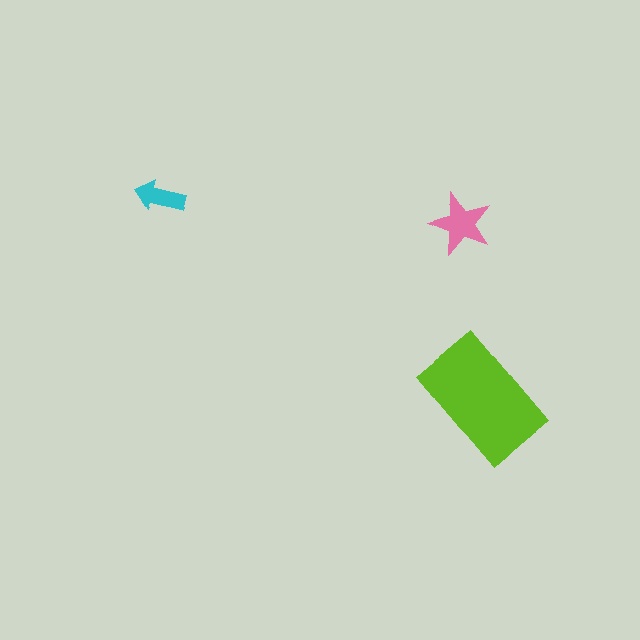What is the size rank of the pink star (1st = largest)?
2nd.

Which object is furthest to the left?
The cyan arrow is leftmost.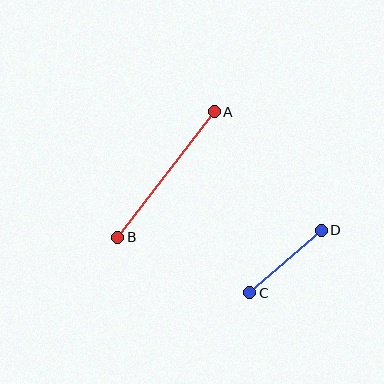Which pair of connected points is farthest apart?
Points A and B are farthest apart.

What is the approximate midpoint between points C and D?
The midpoint is at approximately (286, 261) pixels.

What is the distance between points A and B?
The distance is approximately 158 pixels.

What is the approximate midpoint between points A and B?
The midpoint is at approximately (166, 174) pixels.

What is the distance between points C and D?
The distance is approximately 95 pixels.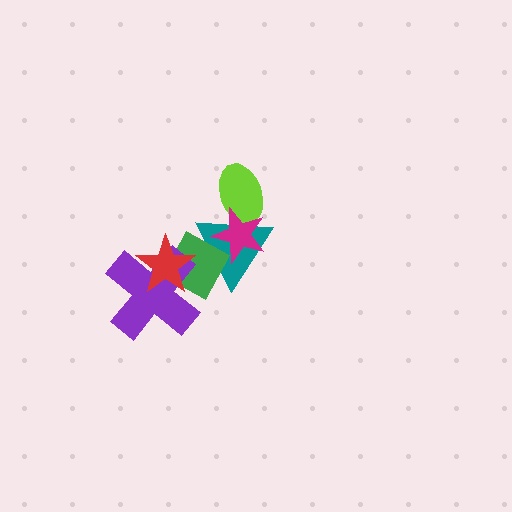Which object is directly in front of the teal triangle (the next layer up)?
The magenta star is directly in front of the teal triangle.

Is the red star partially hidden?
No, no other shape covers it.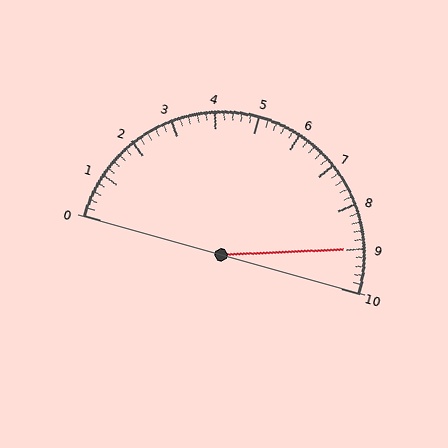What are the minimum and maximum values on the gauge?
The gauge ranges from 0 to 10.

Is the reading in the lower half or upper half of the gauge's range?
The reading is in the upper half of the range (0 to 10).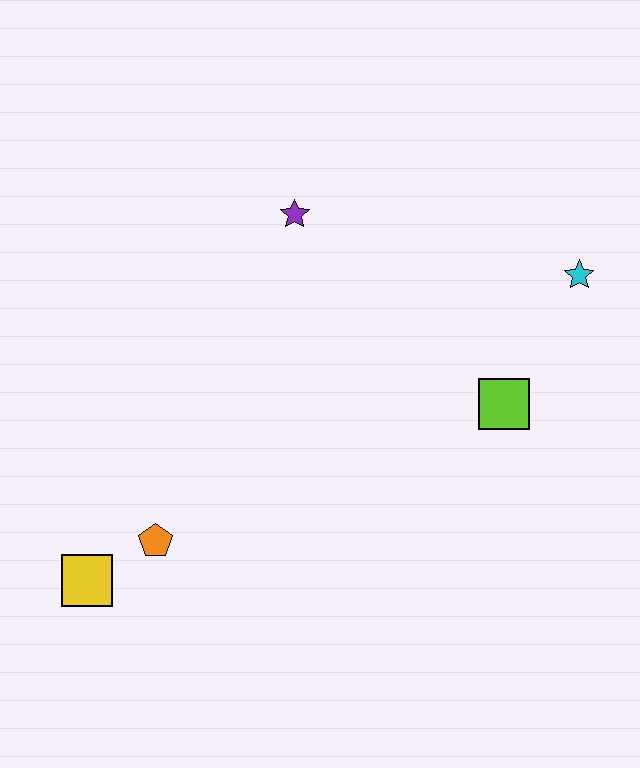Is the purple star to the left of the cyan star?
Yes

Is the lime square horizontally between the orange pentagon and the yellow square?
No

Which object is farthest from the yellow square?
The cyan star is farthest from the yellow square.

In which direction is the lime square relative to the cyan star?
The lime square is below the cyan star.